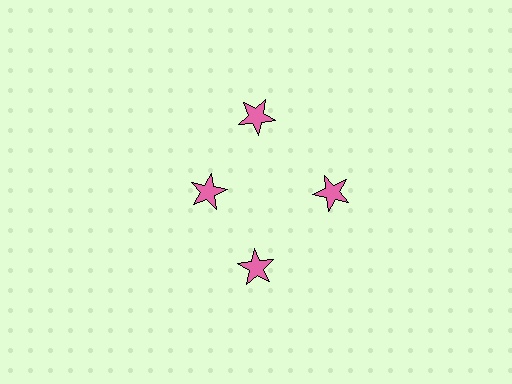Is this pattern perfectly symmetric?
No. The 4 pink stars are arranged in a ring, but one element near the 9 o'clock position is pulled inward toward the center, breaking the 4-fold rotational symmetry.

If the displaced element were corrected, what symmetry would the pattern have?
It would have 4-fold rotational symmetry — the pattern would map onto itself every 90 degrees.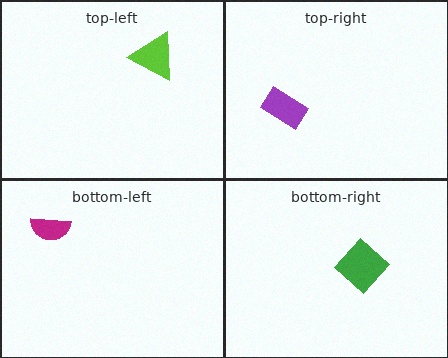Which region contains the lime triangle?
The top-left region.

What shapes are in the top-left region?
The lime triangle.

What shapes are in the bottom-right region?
The green diamond.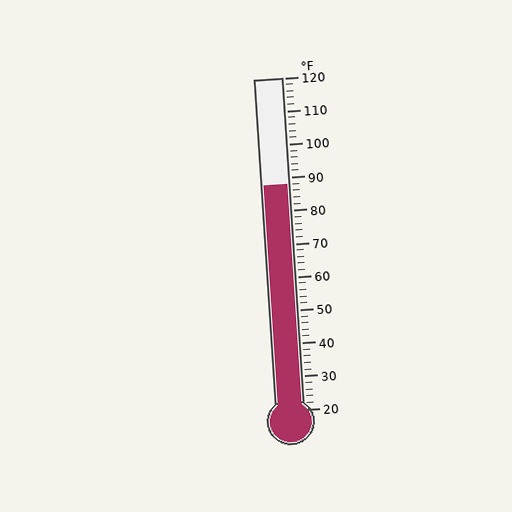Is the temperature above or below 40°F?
The temperature is above 40°F.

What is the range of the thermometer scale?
The thermometer scale ranges from 20°F to 120°F.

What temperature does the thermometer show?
The thermometer shows approximately 88°F.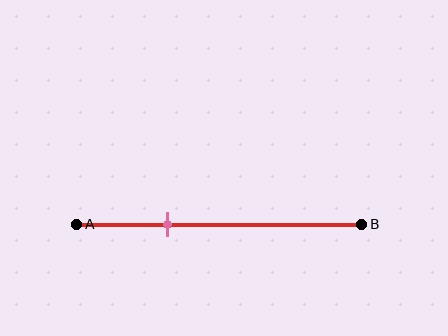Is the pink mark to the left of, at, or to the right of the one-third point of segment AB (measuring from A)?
The pink mark is approximately at the one-third point of segment AB.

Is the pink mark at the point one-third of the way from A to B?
Yes, the mark is approximately at the one-third point.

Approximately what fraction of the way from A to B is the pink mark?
The pink mark is approximately 30% of the way from A to B.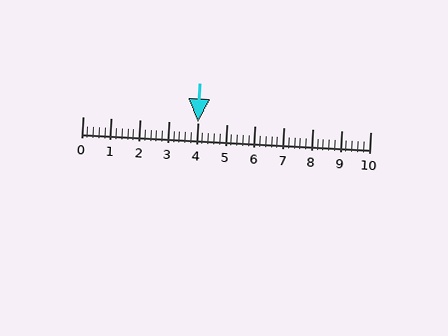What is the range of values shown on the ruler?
The ruler shows values from 0 to 10.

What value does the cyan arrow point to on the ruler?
The cyan arrow points to approximately 4.0.